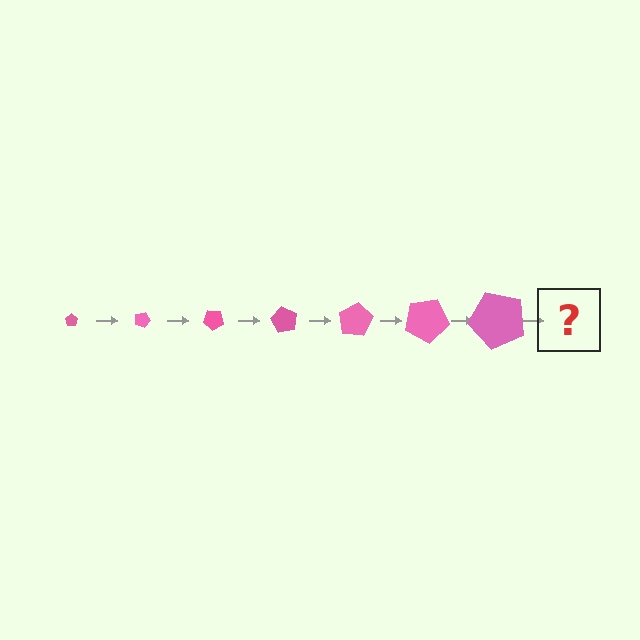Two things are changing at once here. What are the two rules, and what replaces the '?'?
The two rules are that the pentagon grows larger each step and it rotates 20 degrees each step. The '?' should be a pentagon, larger than the previous one and rotated 140 degrees from the start.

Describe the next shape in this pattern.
It should be a pentagon, larger than the previous one and rotated 140 degrees from the start.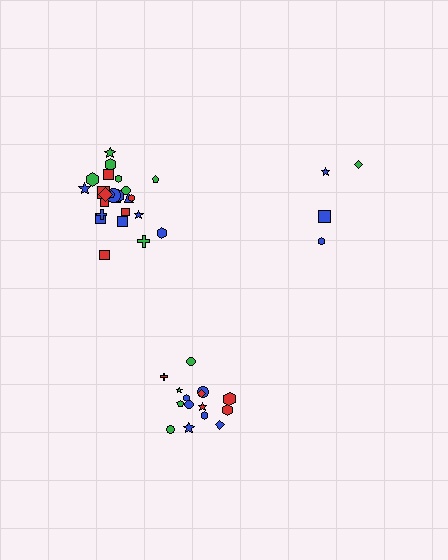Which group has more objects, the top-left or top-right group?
The top-left group.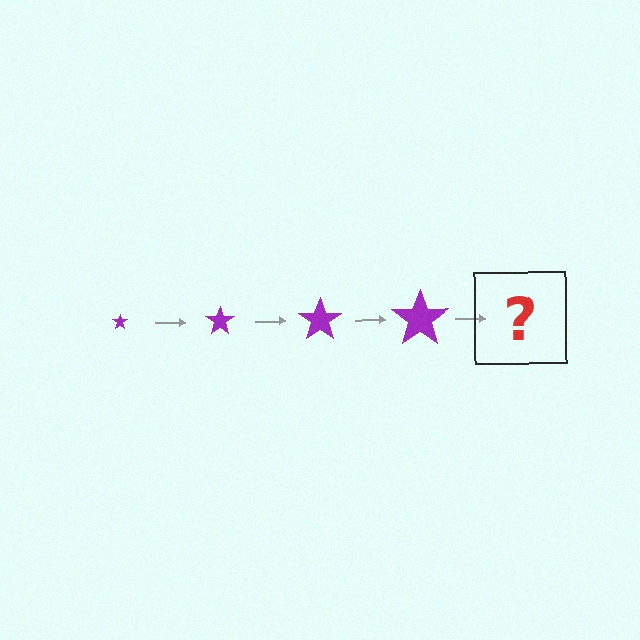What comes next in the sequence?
The next element should be a purple star, larger than the previous one.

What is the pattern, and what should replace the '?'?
The pattern is that the star gets progressively larger each step. The '?' should be a purple star, larger than the previous one.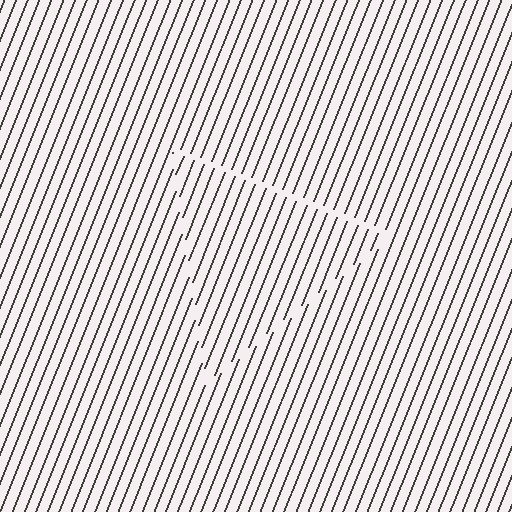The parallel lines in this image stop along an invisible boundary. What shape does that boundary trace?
An illusory triangle. The interior of the shape contains the same grating, shifted by half a period — the contour is defined by the phase discontinuity where line-ends from the inner and outer gratings abut.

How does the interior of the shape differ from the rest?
The interior of the shape contains the same grating, shifted by half a period — the contour is defined by the phase discontinuity where line-ends from the inner and outer gratings abut.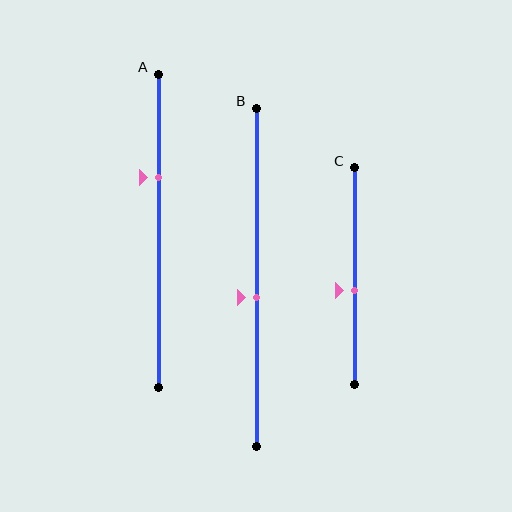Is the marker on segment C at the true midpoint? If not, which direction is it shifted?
No, the marker on segment C is shifted downward by about 7% of the segment length.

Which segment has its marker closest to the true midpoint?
Segment B has its marker closest to the true midpoint.